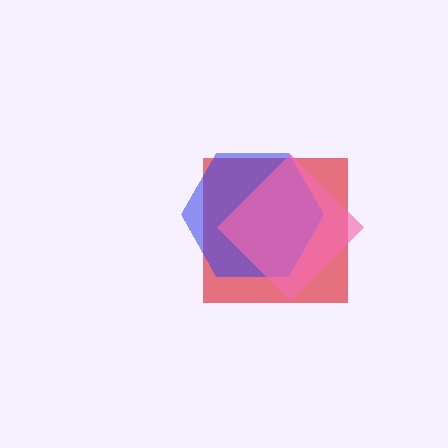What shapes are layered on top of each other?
The layered shapes are: a red square, a blue hexagon, a pink diamond.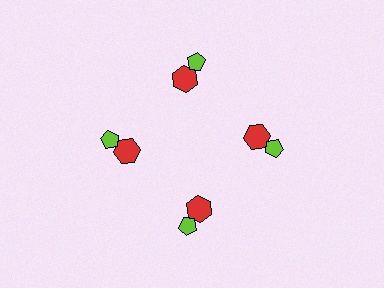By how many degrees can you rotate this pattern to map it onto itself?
The pattern maps onto itself every 90 degrees of rotation.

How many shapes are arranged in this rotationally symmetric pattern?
There are 8 shapes, arranged in 4 groups of 2.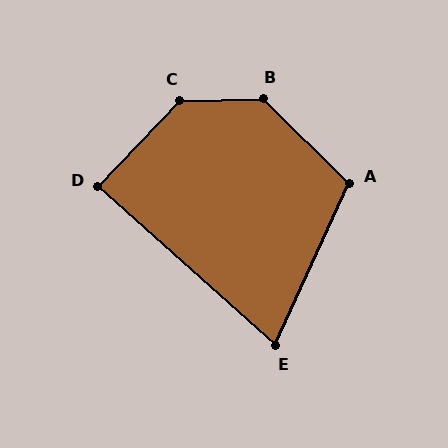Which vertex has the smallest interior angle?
E, at approximately 73 degrees.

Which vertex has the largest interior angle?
C, at approximately 134 degrees.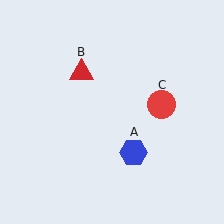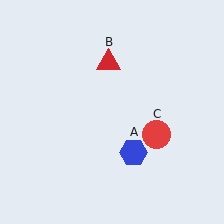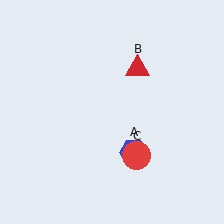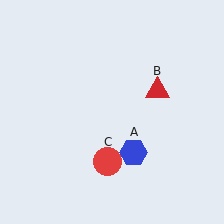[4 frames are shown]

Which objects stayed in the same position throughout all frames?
Blue hexagon (object A) remained stationary.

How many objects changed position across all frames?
2 objects changed position: red triangle (object B), red circle (object C).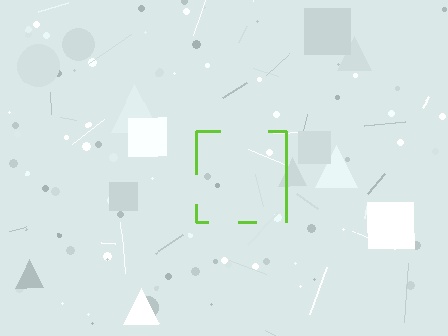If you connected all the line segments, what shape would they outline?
They would outline a square.